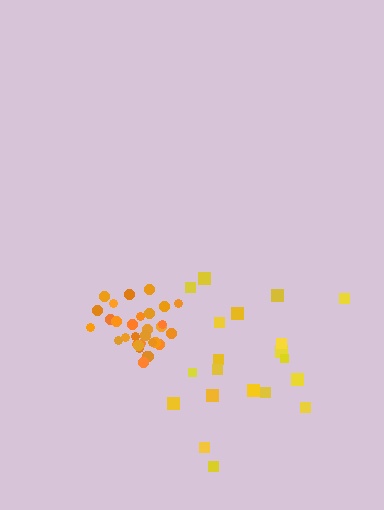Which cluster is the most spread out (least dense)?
Yellow.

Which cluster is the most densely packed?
Orange.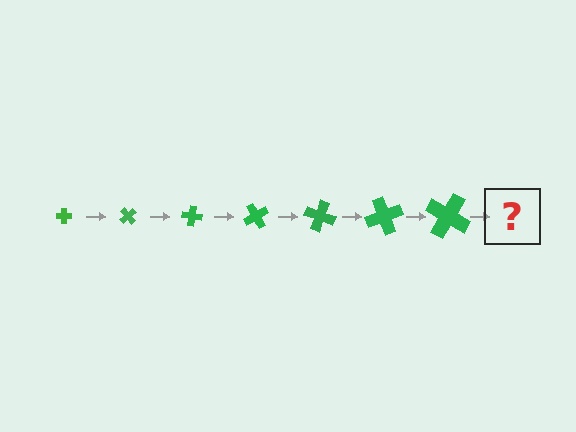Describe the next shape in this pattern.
It should be a cross, larger than the previous one and rotated 350 degrees from the start.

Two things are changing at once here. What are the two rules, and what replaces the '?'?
The two rules are that the cross grows larger each step and it rotates 50 degrees each step. The '?' should be a cross, larger than the previous one and rotated 350 degrees from the start.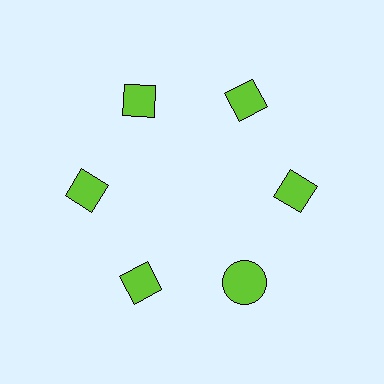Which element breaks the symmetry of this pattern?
The lime circle at roughly the 5 o'clock position breaks the symmetry. All other shapes are lime diamonds.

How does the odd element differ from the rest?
It has a different shape: circle instead of diamond.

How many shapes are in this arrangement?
There are 6 shapes arranged in a ring pattern.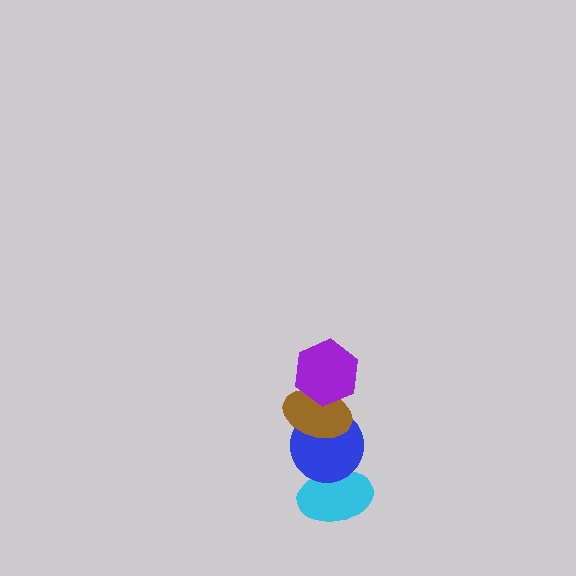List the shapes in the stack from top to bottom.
From top to bottom: the purple hexagon, the brown ellipse, the blue circle, the cyan ellipse.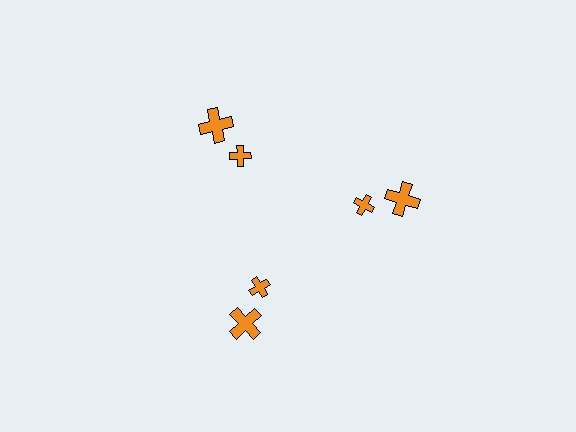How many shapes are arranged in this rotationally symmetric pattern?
There are 6 shapes, arranged in 3 groups of 2.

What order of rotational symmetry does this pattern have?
This pattern has 3-fold rotational symmetry.